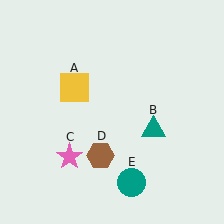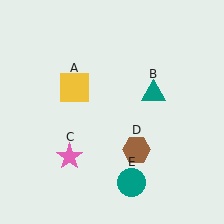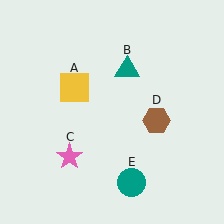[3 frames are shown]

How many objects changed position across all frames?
2 objects changed position: teal triangle (object B), brown hexagon (object D).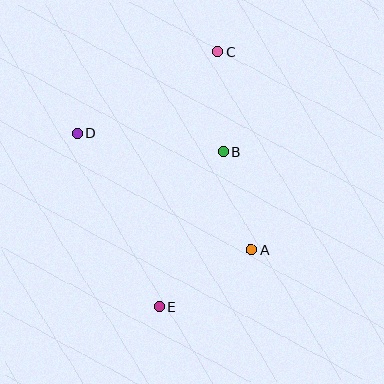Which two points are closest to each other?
Points B and C are closest to each other.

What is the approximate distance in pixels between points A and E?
The distance between A and E is approximately 108 pixels.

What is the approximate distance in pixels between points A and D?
The distance between A and D is approximately 209 pixels.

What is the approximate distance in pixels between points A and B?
The distance between A and B is approximately 102 pixels.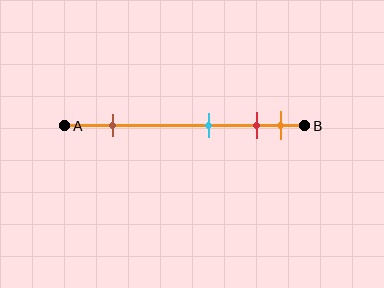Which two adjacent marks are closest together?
The red and orange marks are the closest adjacent pair.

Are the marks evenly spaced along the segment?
No, the marks are not evenly spaced.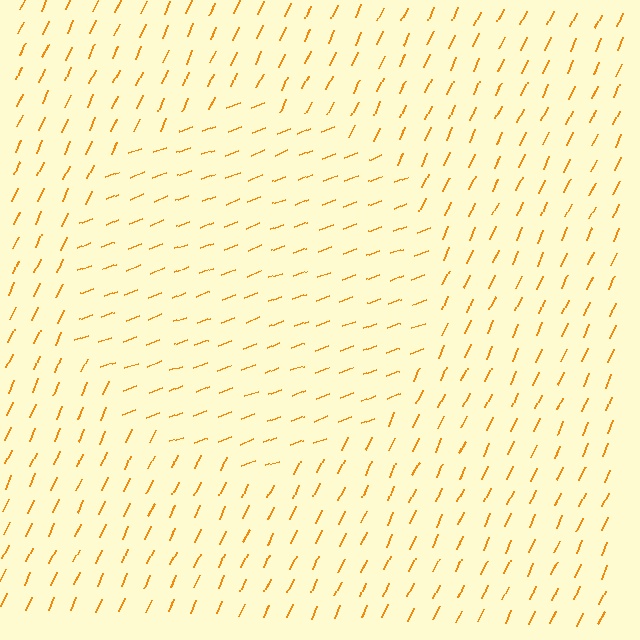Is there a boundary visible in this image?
Yes, there is a texture boundary formed by a change in line orientation.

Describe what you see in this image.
The image is filled with small orange line segments. A circle region in the image has lines oriented differently from the surrounding lines, creating a visible texture boundary.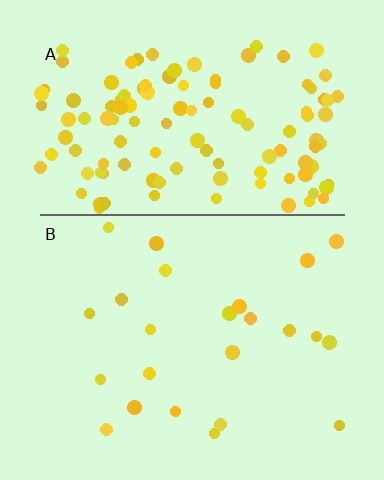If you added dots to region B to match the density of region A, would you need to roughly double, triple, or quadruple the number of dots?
Approximately quadruple.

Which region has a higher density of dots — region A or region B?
A (the top).